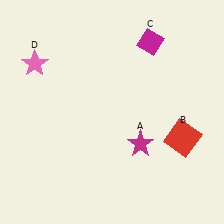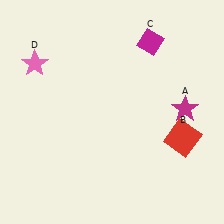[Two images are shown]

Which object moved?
The magenta star (A) moved right.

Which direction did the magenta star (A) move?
The magenta star (A) moved right.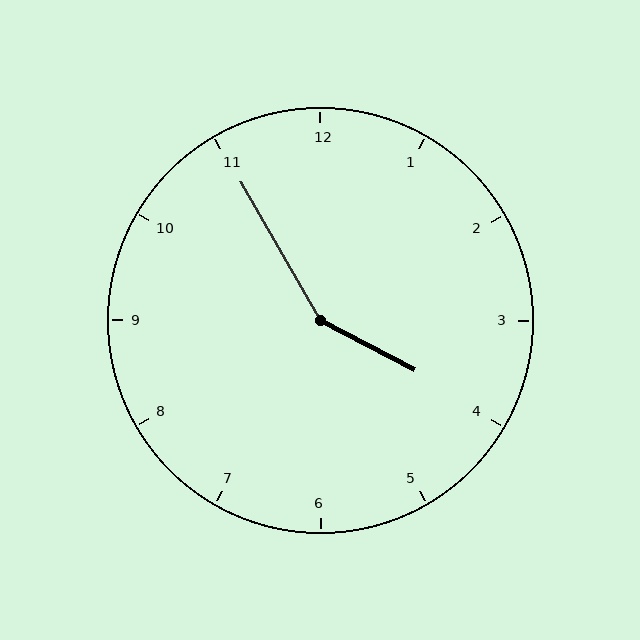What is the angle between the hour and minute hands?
Approximately 148 degrees.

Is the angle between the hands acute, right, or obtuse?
It is obtuse.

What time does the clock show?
3:55.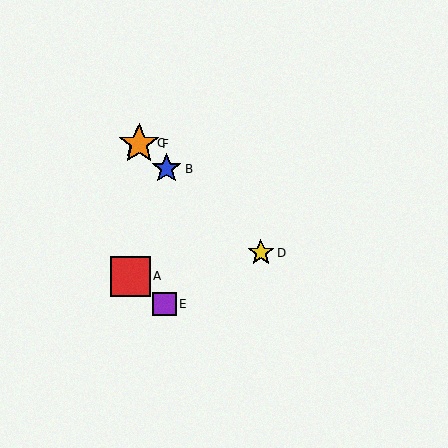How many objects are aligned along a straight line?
4 objects (B, C, D, F) are aligned along a straight line.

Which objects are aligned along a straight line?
Objects B, C, D, F are aligned along a straight line.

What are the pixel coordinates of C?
Object C is at (137, 143).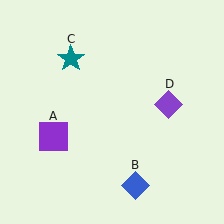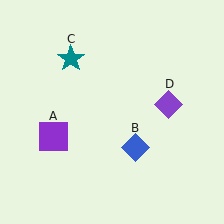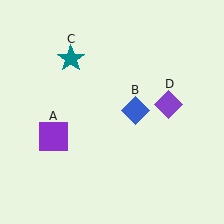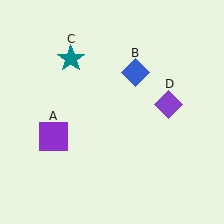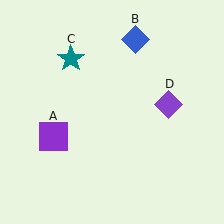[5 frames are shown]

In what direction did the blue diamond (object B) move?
The blue diamond (object B) moved up.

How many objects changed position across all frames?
1 object changed position: blue diamond (object B).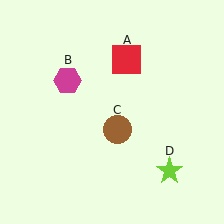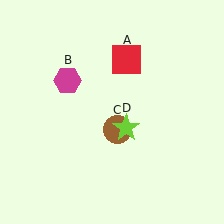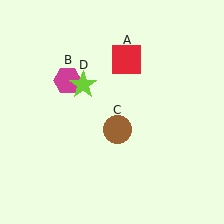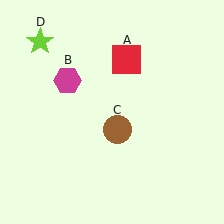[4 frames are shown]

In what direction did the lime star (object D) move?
The lime star (object D) moved up and to the left.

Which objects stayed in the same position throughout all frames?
Red square (object A) and magenta hexagon (object B) and brown circle (object C) remained stationary.